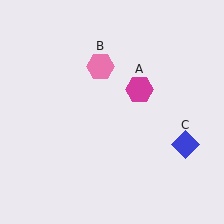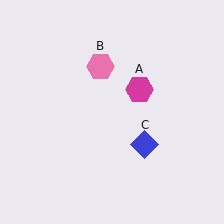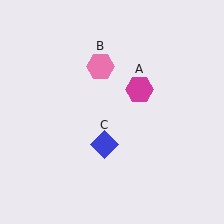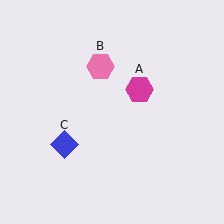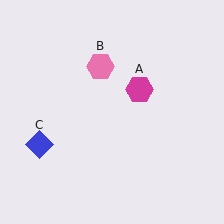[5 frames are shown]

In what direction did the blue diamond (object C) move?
The blue diamond (object C) moved left.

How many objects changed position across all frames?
1 object changed position: blue diamond (object C).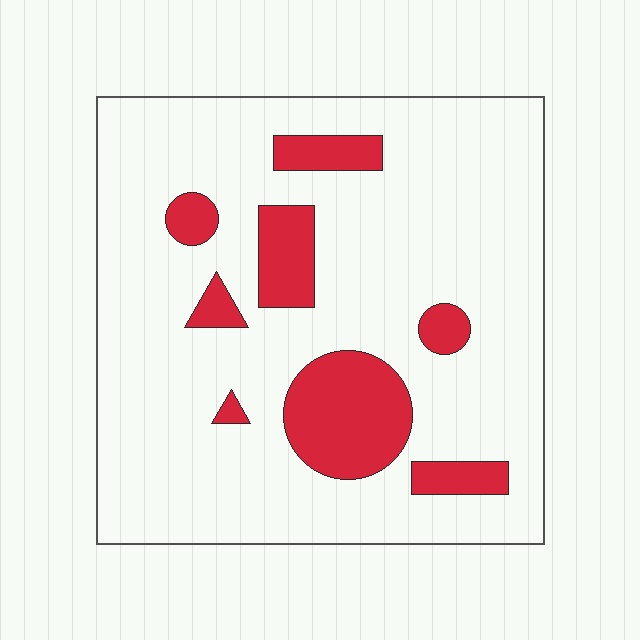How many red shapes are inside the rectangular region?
8.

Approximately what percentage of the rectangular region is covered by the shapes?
Approximately 15%.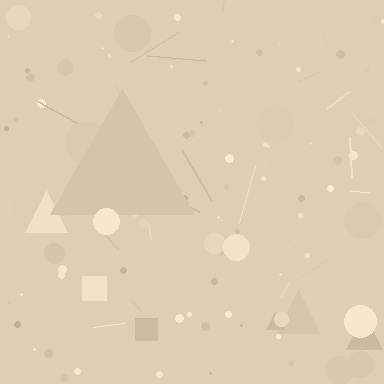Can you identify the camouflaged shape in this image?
The camouflaged shape is a triangle.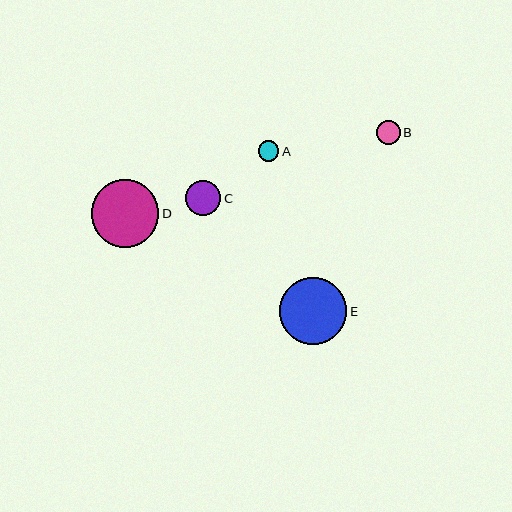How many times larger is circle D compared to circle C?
Circle D is approximately 1.9 times the size of circle C.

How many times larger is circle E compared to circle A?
Circle E is approximately 3.2 times the size of circle A.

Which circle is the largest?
Circle D is the largest with a size of approximately 68 pixels.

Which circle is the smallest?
Circle A is the smallest with a size of approximately 21 pixels.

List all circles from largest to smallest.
From largest to smallest: D, E, C, B, A.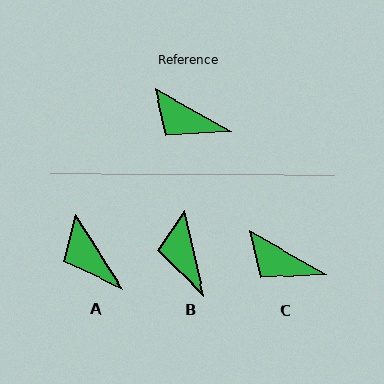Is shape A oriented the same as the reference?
No, it is off by about 28 degrees.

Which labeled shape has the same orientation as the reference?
C.